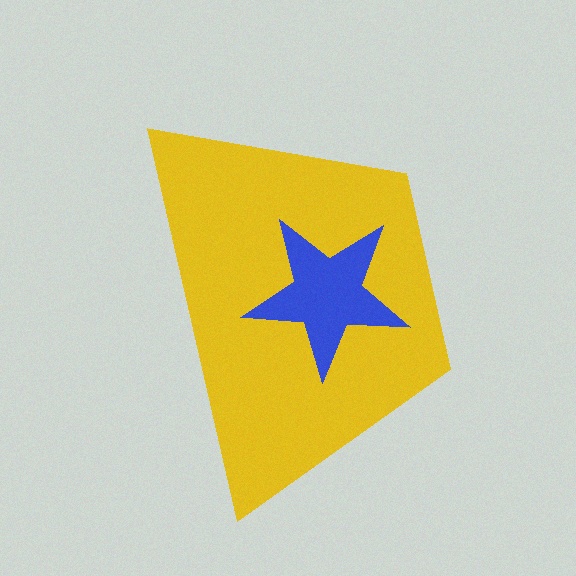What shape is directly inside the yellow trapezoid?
The blue star.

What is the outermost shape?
The yellow trapezoid.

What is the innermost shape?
The blue star.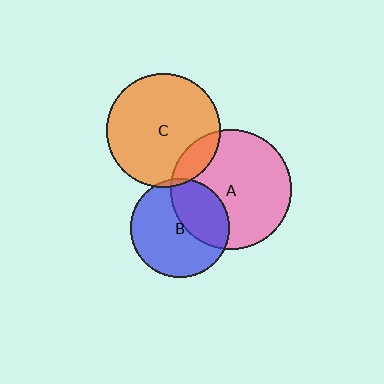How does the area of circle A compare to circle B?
Approximately 1.5 times.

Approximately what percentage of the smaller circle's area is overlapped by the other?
Approximately 5%.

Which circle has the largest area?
Circle A (pink).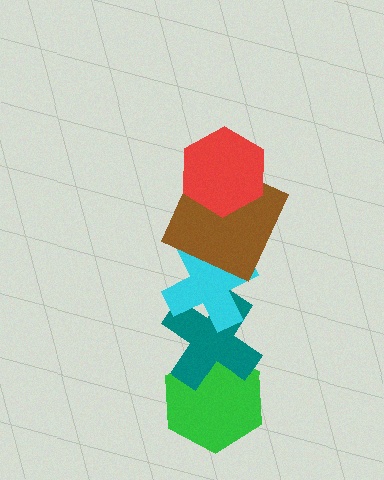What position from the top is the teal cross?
The teal cross is 4th from the top.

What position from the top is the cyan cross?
The cyan cross is 3rd from the top.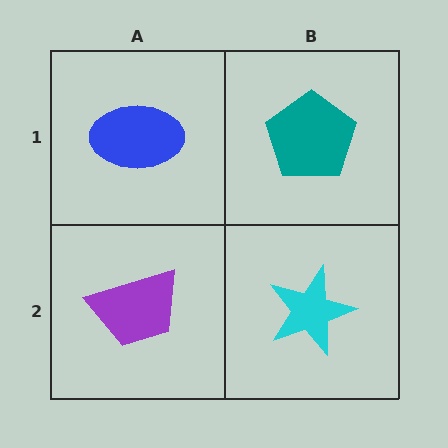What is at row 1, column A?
A blue ellipse.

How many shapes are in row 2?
2 shapes.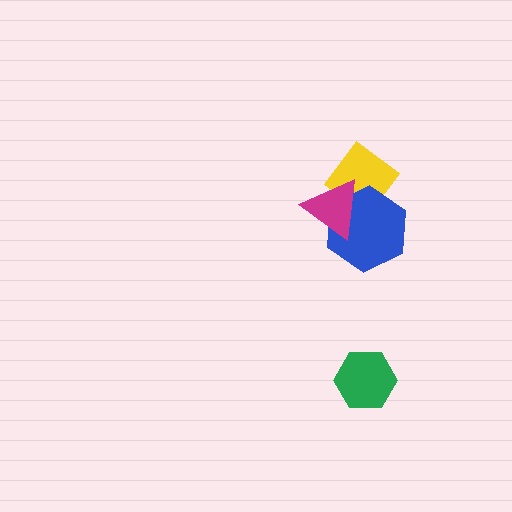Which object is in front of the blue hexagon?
The magenta triangle is in front of the blue hexagon.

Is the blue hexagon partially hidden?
Yes, it is partially covered by another shape.